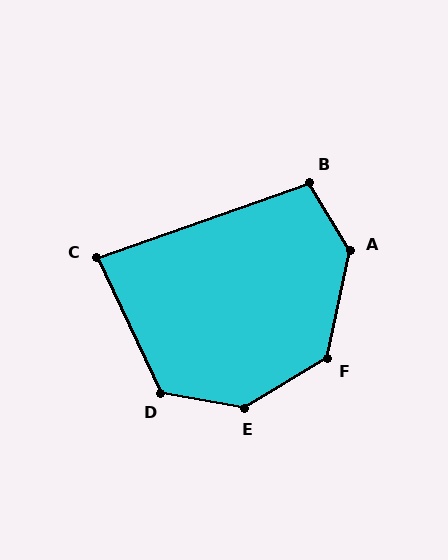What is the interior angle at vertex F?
Approximately 133 degrees (obtuse).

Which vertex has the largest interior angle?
E, at approximately 139 degrees.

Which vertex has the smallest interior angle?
C, at approximately 84 degrees.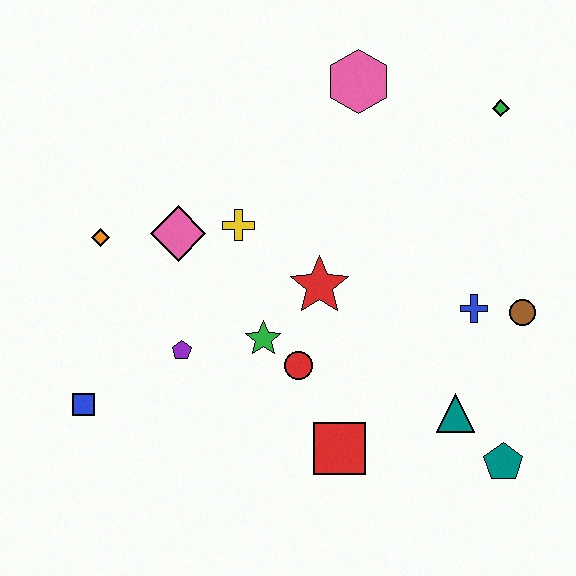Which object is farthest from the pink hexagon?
The blue square is farthest from the pink hexagon.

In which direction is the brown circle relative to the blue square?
The brown circle is to the right of the blue square.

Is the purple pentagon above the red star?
No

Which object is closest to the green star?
The red circle is closest to the green star.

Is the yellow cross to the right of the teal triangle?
No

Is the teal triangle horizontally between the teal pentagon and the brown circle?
No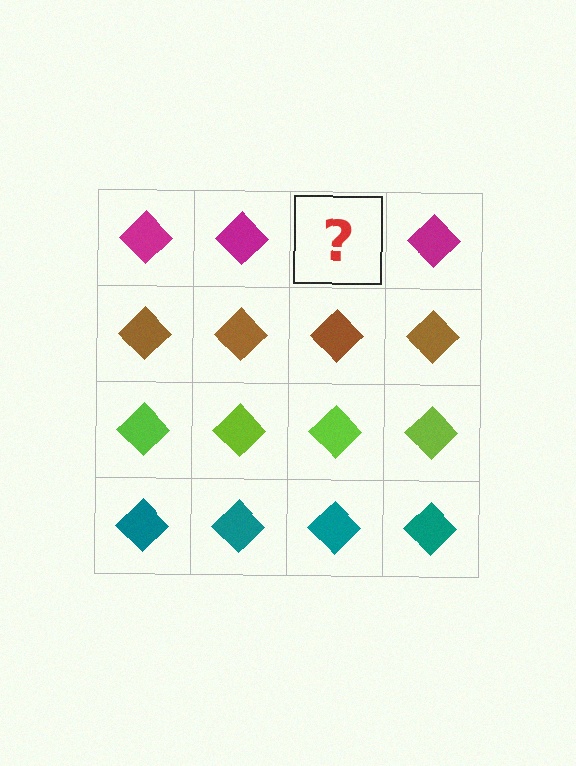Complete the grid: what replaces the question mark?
The question mark should be replaced with a magenta diamond.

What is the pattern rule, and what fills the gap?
The rule is that each row has a consistent color. The gap should be filled with a magenta diamond.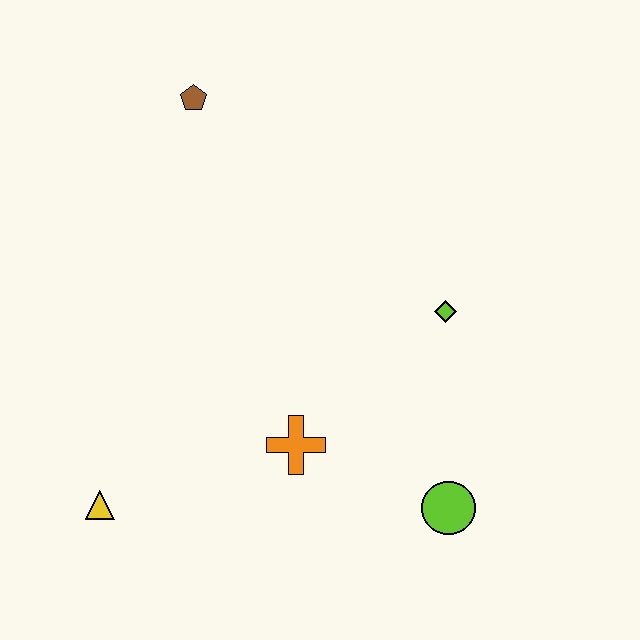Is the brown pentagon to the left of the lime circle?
Yes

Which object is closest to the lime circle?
The orange cross is closest to the lime circle.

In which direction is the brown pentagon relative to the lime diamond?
The brown pentagon is to the left of the lime diamond.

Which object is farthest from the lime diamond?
The yellow triangle is farthest from the lime diamond.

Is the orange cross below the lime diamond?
Yes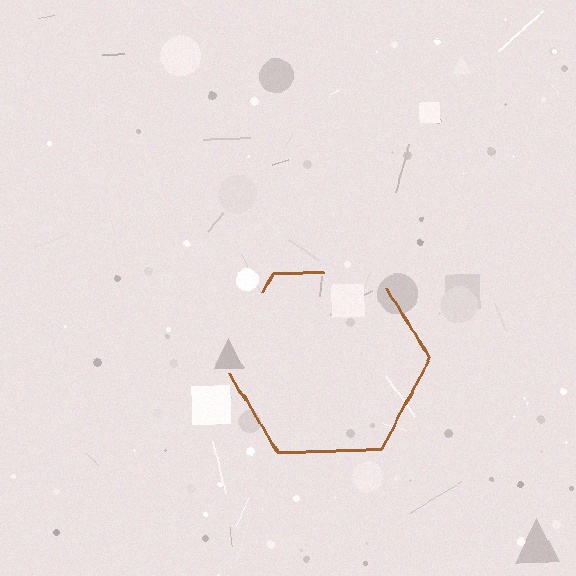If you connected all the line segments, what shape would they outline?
They would outline a hexagon.